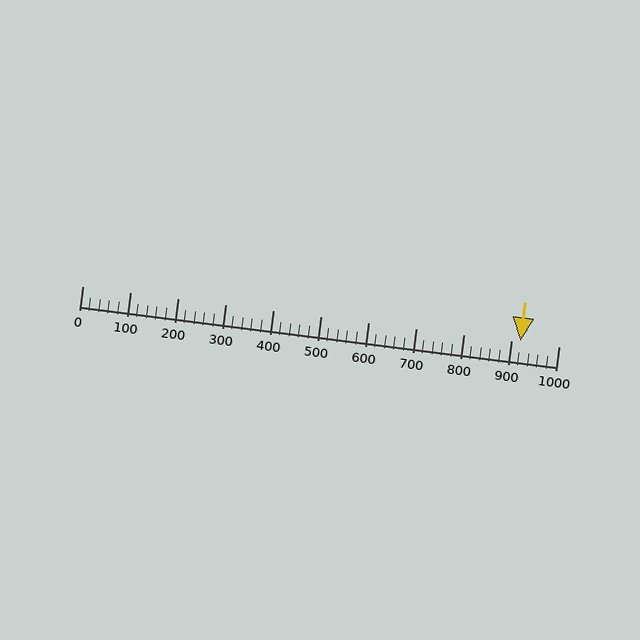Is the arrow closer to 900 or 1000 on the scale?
The arrow is closer to 900.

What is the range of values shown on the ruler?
The ruler shows values from 0 to 1000.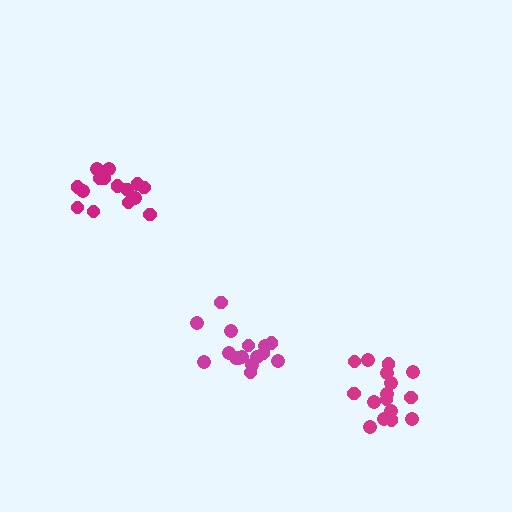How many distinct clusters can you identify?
There are 3 distinct clusters.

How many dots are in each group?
Group 1: 15 dots, Group 2: 16 dots, Group 3: 16 dots (47 total).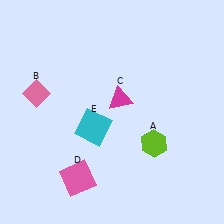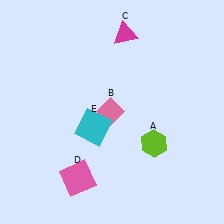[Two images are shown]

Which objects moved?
The objects that moved are: the pink diamond (B), the magenta triangle (C).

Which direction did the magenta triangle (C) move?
The magenta triangle (C) moved up.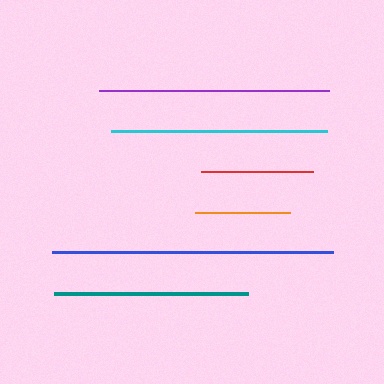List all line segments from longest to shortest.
From longest to shortest: blue, purple, cyan, teal, red, orange.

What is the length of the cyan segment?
The cyan segment is approximately 217 pixels long.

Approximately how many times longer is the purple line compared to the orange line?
The purple line is approximately 2.4 times the length of the orange line.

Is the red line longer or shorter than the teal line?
The teal line is longer than the red line.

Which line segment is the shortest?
The orange line is the shortest at approximately 95 pixels.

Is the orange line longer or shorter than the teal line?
The teal line is longer than the orange line.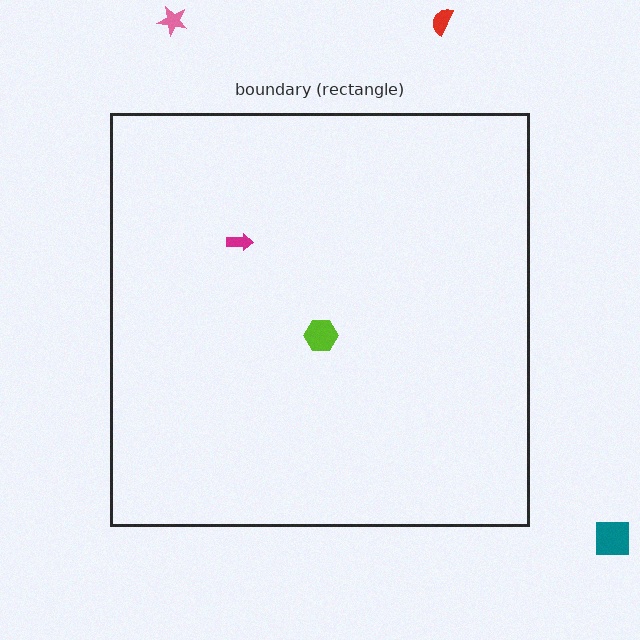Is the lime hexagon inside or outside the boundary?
Inside.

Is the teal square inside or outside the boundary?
Outside.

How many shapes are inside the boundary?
2 inside, 3 outside.